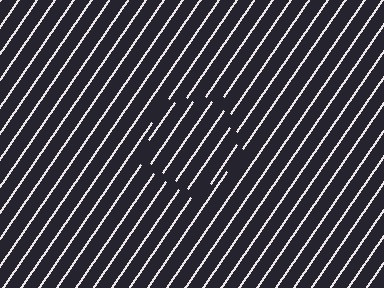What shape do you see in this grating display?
An illusory pentagon. The interior of the shape contains the same grating, shifted by half a period — the contour is defined by the phase discontinuity where line-ends from the inner and outer gratings abut.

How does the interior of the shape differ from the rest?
The interior of the shape contains the same grating, shifted by half a period — the contour is defined by the phase discontinuity where line-ends from the inner and outer gratings abut.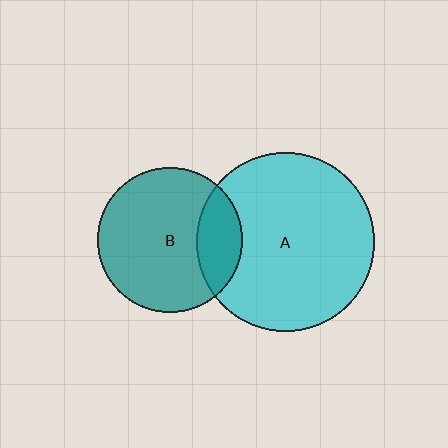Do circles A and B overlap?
Yes.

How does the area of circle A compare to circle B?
Approximately 1.5 times.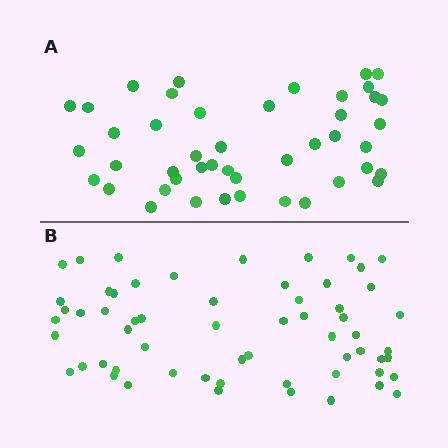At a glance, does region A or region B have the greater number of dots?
Region B (the bottom region) has more dots.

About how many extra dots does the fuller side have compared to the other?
Region B has approximately 15 more dots than region A.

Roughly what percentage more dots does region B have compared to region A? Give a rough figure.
About 35% more.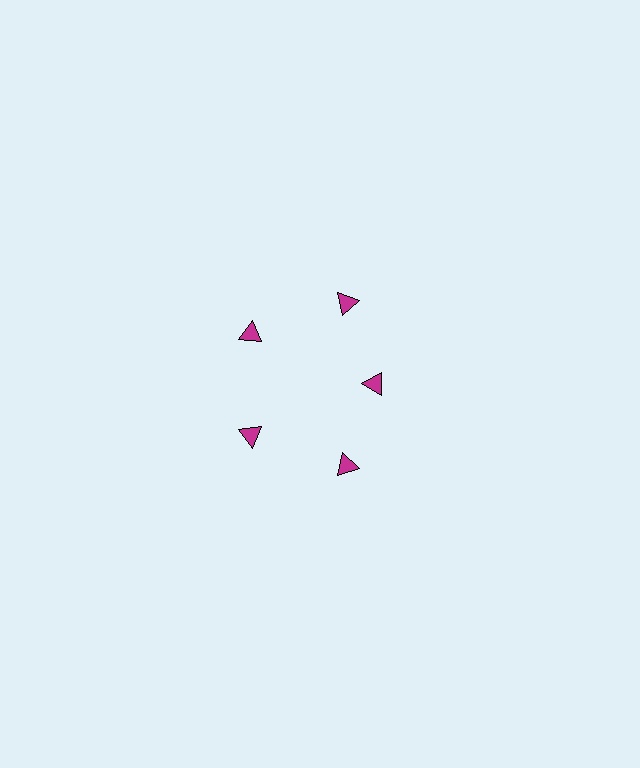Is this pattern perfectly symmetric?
No. The 5 magenta triangles are arranged in a ring, but one element near the 3 o'clock position is pulled inward toward the center, breaking the 5-fold rotational symmetry.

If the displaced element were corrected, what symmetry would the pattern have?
It would have 5-fold rotational symmetry — the pattern would map onto itself every 72 degrees.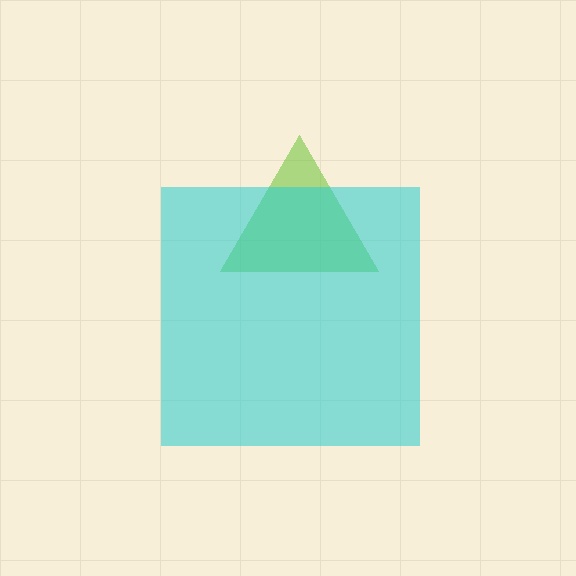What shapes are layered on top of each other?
The layered shapes are: a lime triangle, a cyan square.